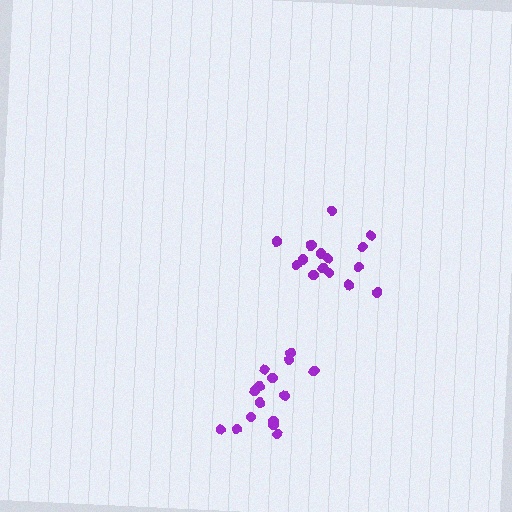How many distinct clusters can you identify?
There are 2 distinct clusters.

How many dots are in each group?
Group 1: 15 dots, Group 2: 15 dots (30 total).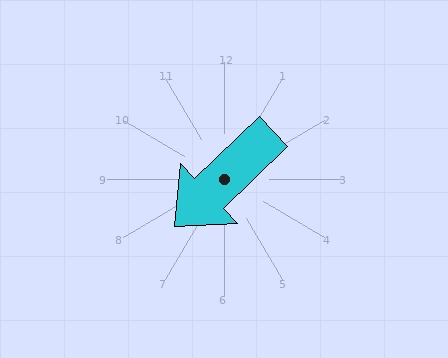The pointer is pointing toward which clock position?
Roughly 8 o'clock.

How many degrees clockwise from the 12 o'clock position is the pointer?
Approximately 226 degrees.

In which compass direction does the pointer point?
Southwest.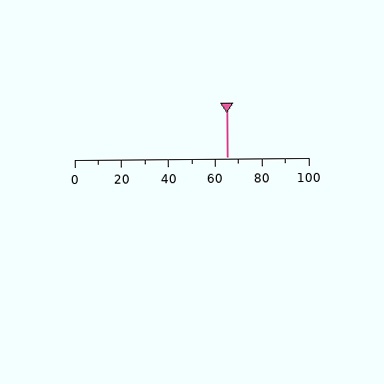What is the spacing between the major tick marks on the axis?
The major ticks are spaced 20 apart.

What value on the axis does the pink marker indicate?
The marker indicates approximately 65.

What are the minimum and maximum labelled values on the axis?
The axis runs from 0 to 100.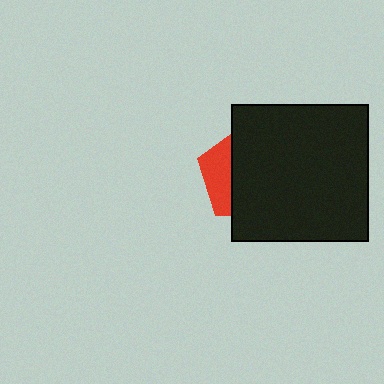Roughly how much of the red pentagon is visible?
A small part of it is visible (roughly 30%).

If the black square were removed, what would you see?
You would see the complete red pentagon.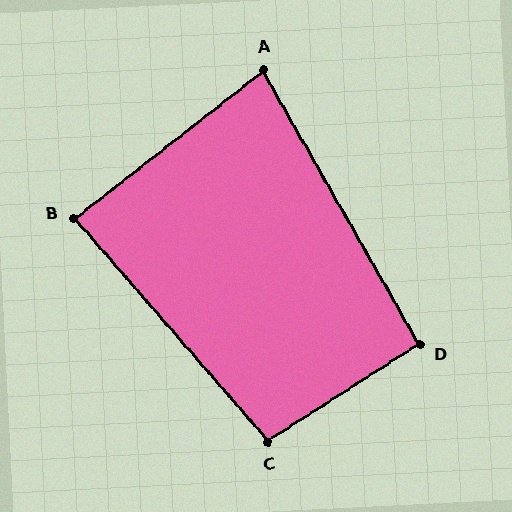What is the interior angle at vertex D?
Approximately 93 degrees (approximately right).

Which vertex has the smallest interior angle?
A, at approximately 82 degrees.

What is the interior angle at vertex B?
Approximately 87 degrees (approximately right).